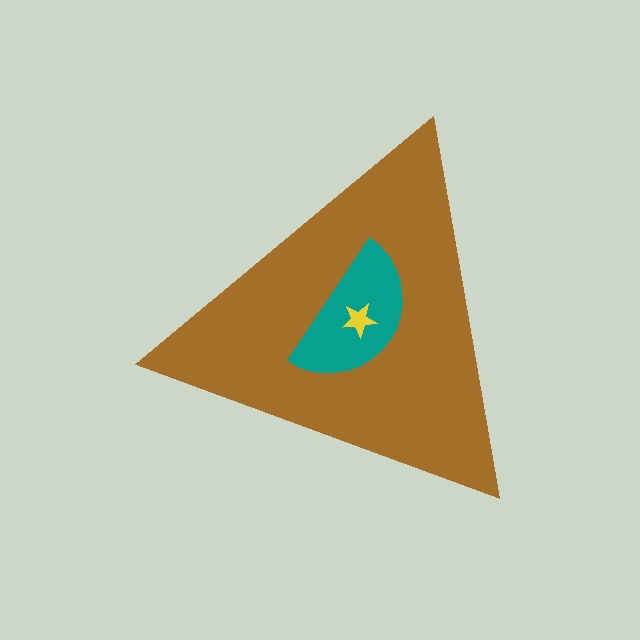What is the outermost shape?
The brown triangle.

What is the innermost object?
The yellow star.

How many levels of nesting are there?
3.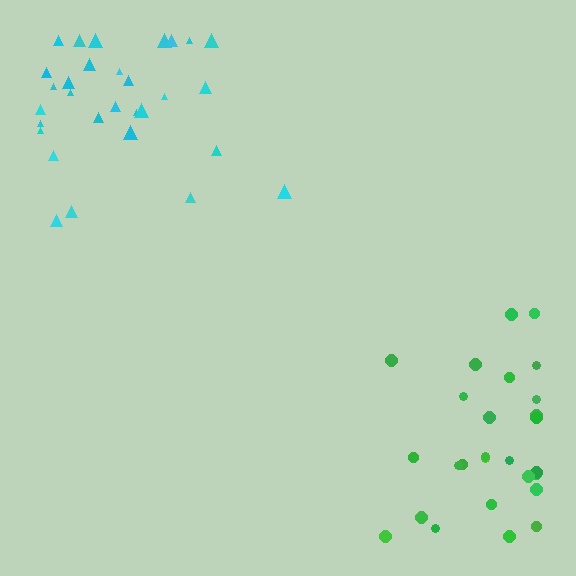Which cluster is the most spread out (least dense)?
Cyan.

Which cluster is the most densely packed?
Green.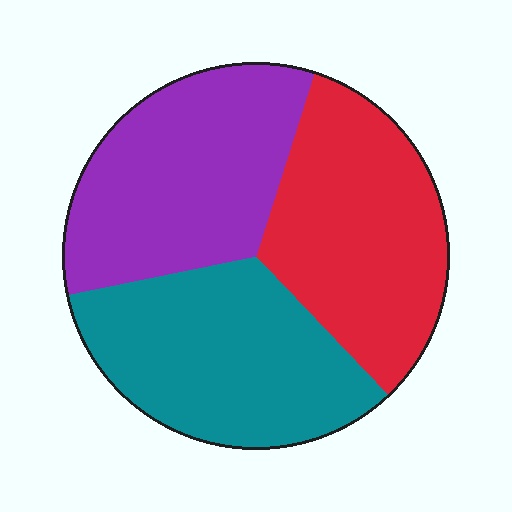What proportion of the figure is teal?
Teal takes up between a third and a half of the figure.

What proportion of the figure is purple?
Purple takes up about one third (1/3) of the figure.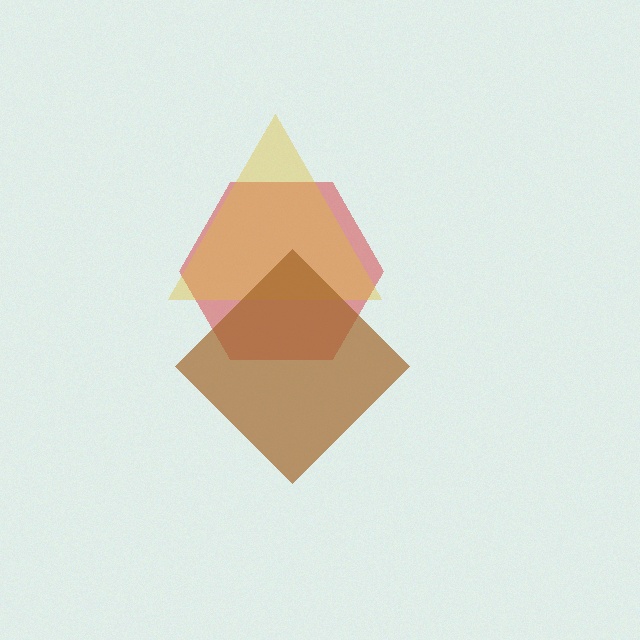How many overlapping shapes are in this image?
There are 3 overlapping shapes in the image.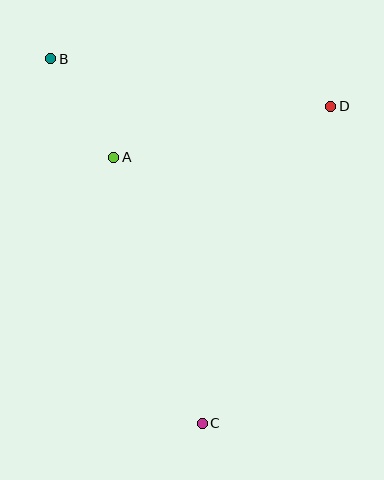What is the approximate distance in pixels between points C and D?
The distance between C and D is approximately 342 pixels.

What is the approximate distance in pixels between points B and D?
The distance between B and D is approximately 284 pixels.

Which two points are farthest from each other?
Points B and C are farthest from each other.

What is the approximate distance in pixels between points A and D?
The distance between A and D is approximately 223 pixels.